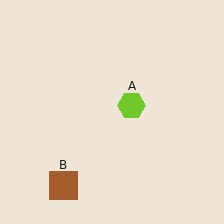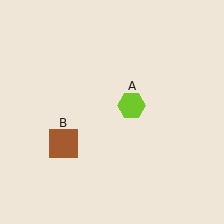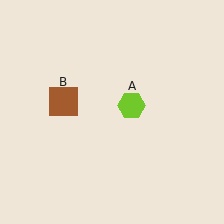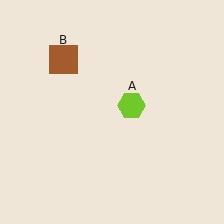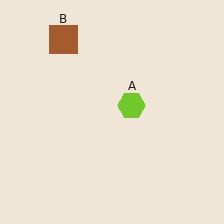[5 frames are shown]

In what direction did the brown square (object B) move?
The brown square (object B) moved up.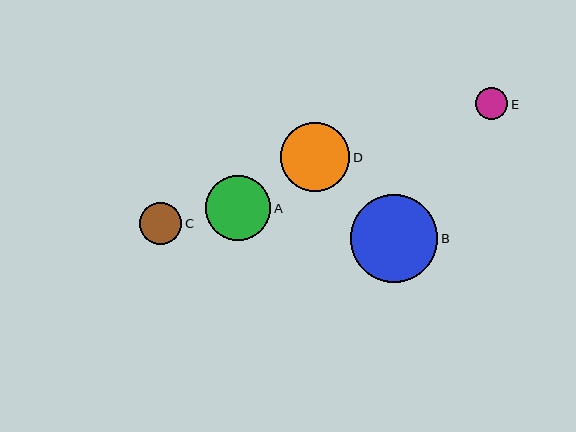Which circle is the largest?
Circle B is the largest with a size of approximately 87 pixels.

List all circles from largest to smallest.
From largest to smallest: B, D, A, C, E.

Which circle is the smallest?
Circle E is the smallest with a size of approximately 32 pixels.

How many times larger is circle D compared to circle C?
Circle D is approximately 1.6 times the size of circle C.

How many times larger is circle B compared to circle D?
Circle B is approximately 1.3 times the size of circle D.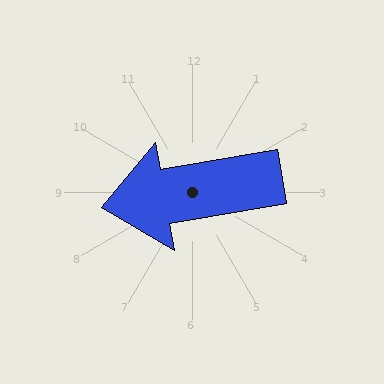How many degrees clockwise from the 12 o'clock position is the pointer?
Approximately 260 degrees.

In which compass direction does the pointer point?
West.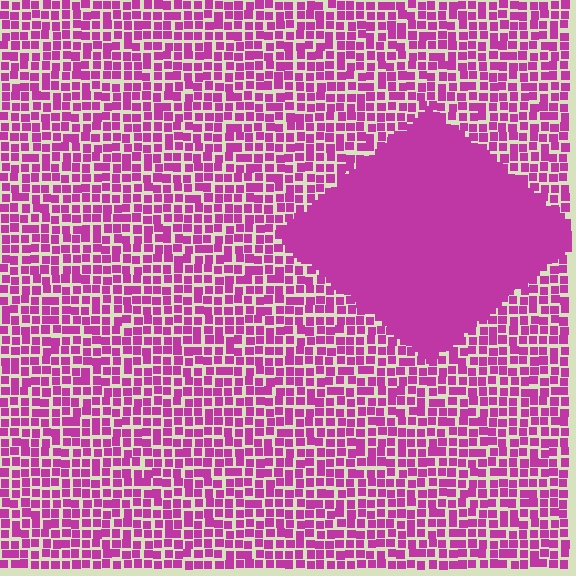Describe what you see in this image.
The image contains small magenta elements arranged at two different densities. A diamond-shaped region is visible where the elements are more densely packed than the surrounding area.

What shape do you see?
I see a diamond.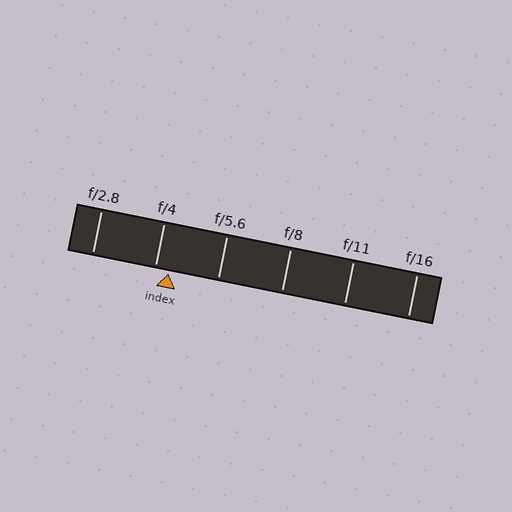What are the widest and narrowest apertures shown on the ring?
The widest aperture shown is f/2.8 and the narrowest is f/16.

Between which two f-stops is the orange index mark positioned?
The index mark is between f/4 and f/5.6.